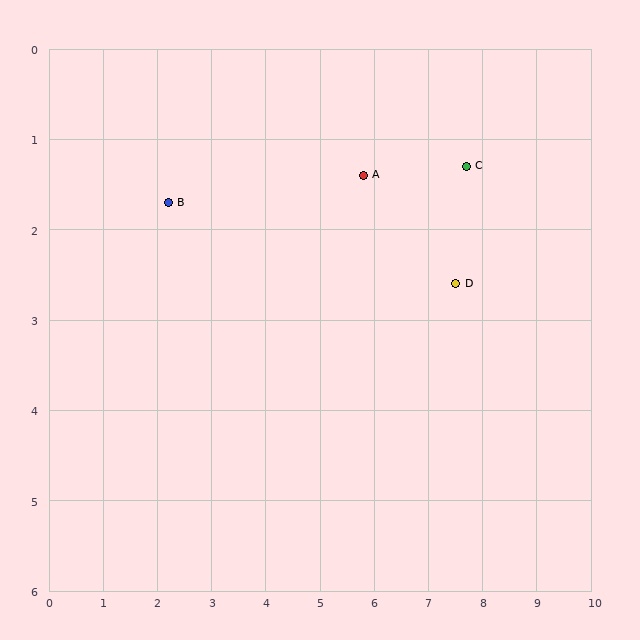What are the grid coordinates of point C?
Point C is at approximately (7.7, 1.3).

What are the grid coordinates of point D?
Point D is at approximately (7.5, 2.6).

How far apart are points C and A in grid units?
Points C and A are about 1.9 grid units apart.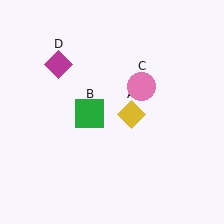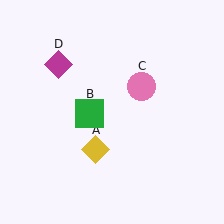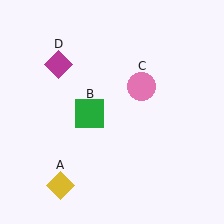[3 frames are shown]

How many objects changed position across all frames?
1 object changed position: yellow diamond (object A).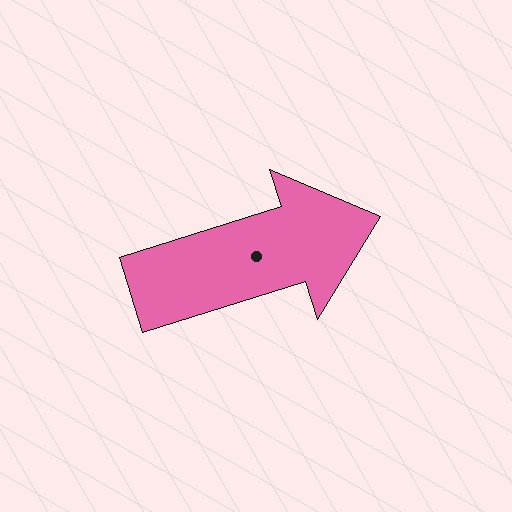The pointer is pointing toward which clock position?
Roughly 2 o'clock.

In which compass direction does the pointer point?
East.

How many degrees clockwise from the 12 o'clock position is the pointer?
Approximately 73 degrees.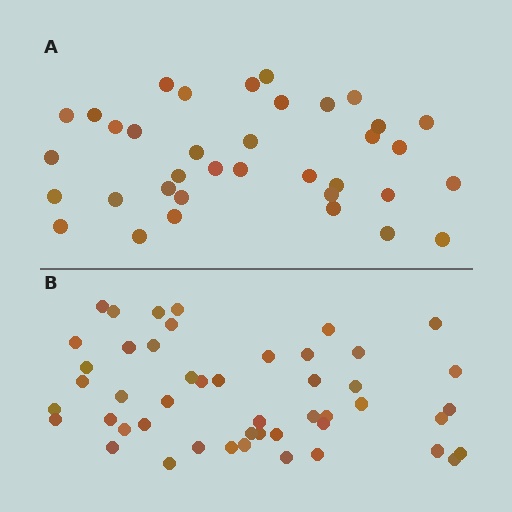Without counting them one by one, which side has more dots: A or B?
Region B (the bottom region) has more dots.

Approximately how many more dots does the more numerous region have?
Region B has roughly 12 or so more dots than region A.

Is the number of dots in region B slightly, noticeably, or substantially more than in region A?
Region B has noticeably more, but not dramatically so. The ratio is roughly 1.3 to 1.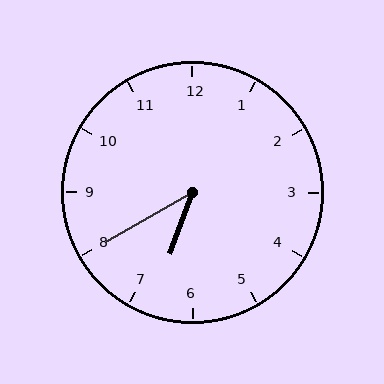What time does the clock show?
6:40.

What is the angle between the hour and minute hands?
Approximately 40 degrees.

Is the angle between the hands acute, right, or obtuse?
It is acute.